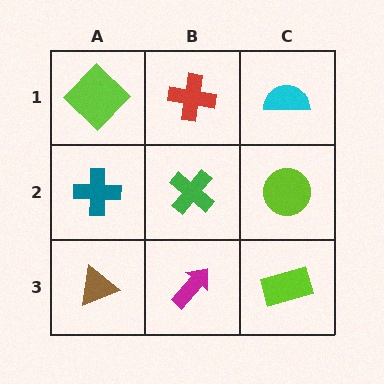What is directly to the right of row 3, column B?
A lime rectangle.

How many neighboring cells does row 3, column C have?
2.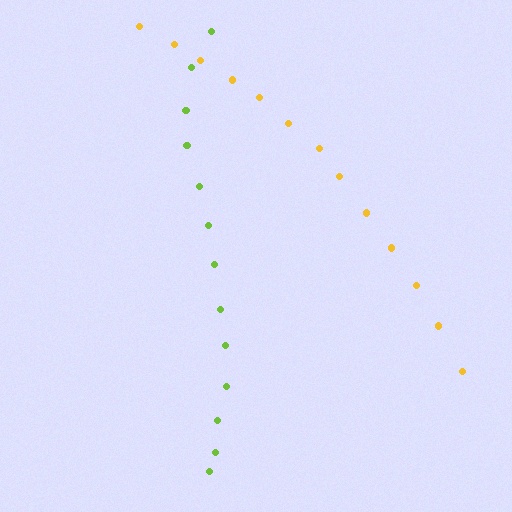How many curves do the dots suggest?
There are 2 distinct paths.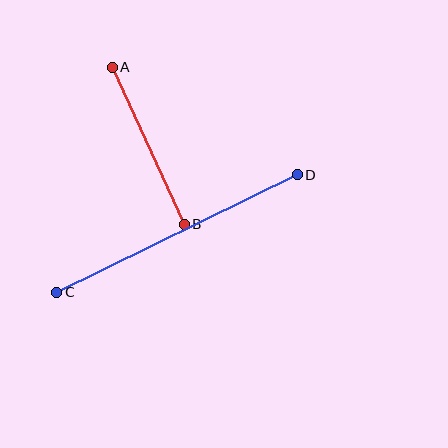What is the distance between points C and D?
The distance is approximately 268 pixels.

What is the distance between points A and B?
The distance is approximately 173 pixels.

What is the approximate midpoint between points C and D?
The midpoint is at approximately (177, 234) pixels.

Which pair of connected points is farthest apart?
Points C and D are farthest apart.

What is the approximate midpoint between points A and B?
The midpoint is at approximately (148, 146) pixels.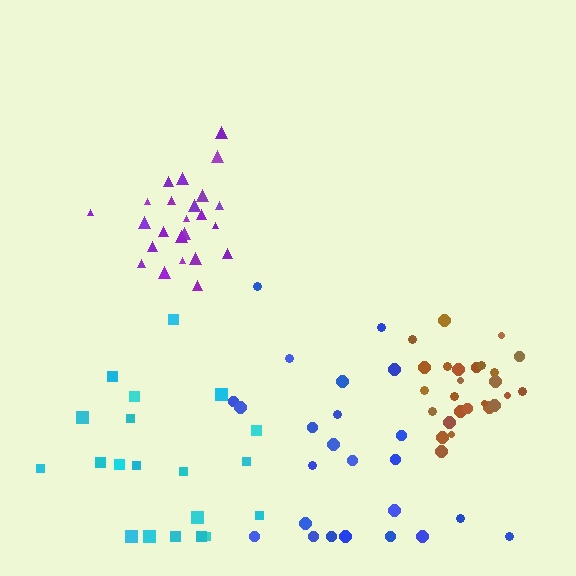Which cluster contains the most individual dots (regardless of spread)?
Brown (26).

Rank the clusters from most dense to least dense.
brown, purple, blue, cyan.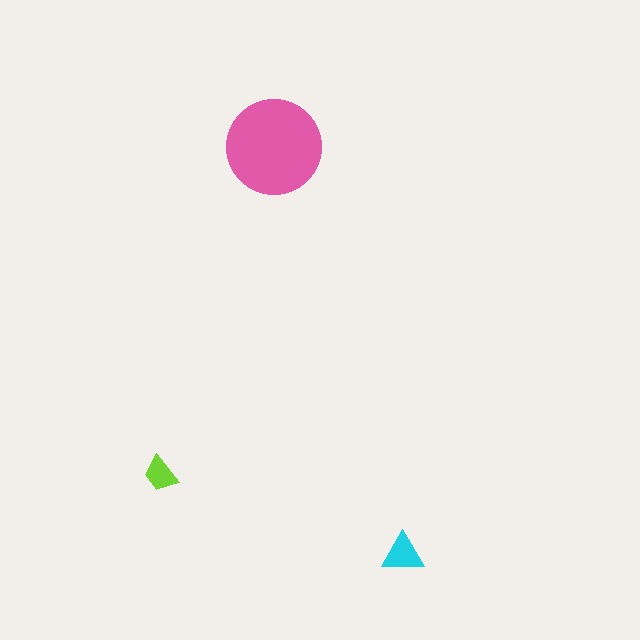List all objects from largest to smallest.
The pink circle, the cyan triangle, the lime trapezoid.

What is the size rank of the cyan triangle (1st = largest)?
2nd.